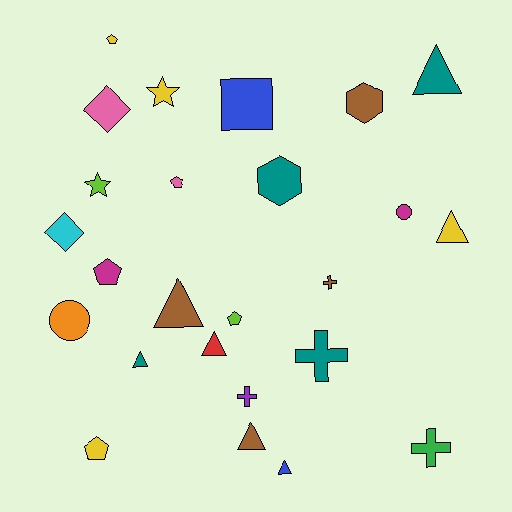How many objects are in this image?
There are 25 objects.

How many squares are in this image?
There is 1 square.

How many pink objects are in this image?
There are 2 pink objects.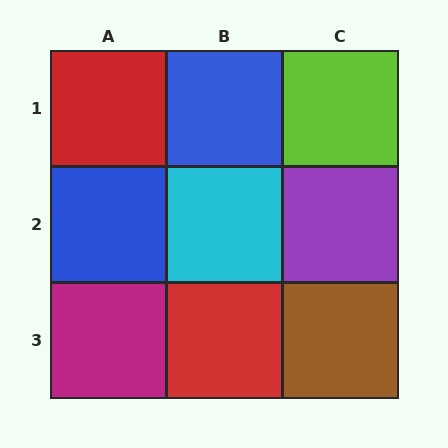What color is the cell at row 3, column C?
Brown.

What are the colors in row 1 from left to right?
Red, blue, lime.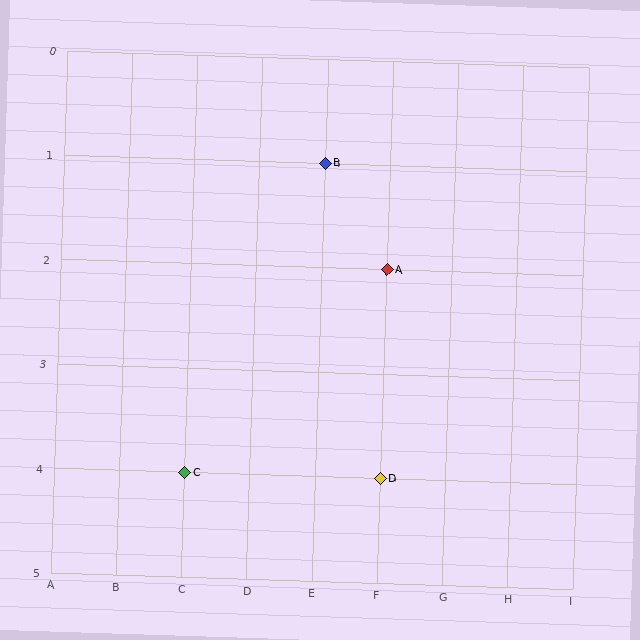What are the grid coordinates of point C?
Point C is at grid coordinates (C, 4).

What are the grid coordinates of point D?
Point D is at grid coordinates (F, 4).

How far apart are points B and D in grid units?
Points B and D are 1 column and 3 rows apart (about 3.2 grid units diagonally).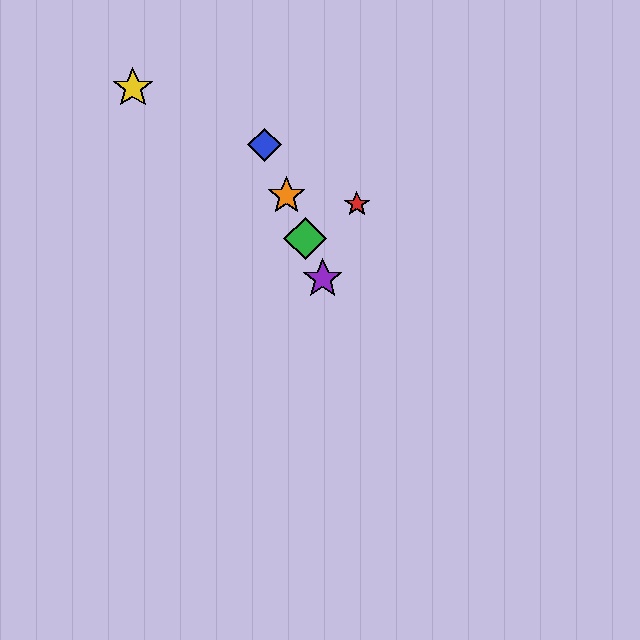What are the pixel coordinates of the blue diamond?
The blue diamond is at (265, 145).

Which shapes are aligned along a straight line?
The blue diamond, the green diamond, the purple star, the orange star are aligned along a straight line.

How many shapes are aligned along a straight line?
4 shapes (the blue diamond, the green diamond, the purple star, the orange star) are aligned along a straight line.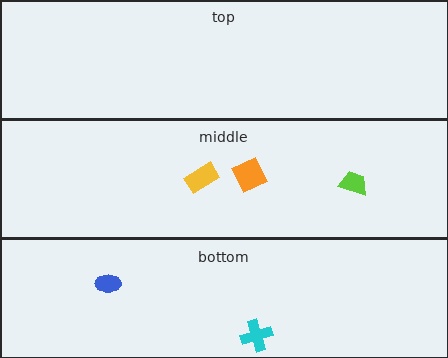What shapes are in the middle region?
The orange square, the lime trapezoid, the yellow rectangle.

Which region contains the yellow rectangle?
The middle region.